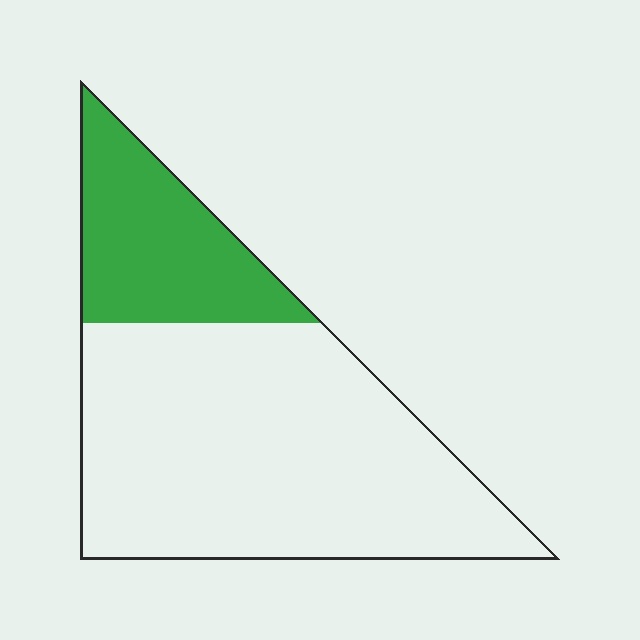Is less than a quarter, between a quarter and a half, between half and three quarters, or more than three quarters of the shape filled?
Between a quarter and a half.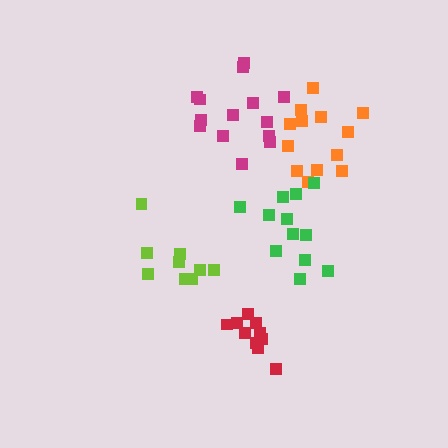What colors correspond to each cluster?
The clusters are colored: orange, lime, green, red, magenta.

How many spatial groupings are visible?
There are 5 spatial groupings.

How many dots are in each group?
Group 1: 13 dots, Group 2: 10 dots, Group 3: 12 dots, Group 4: 10 dots, Group 5: 14 dots (59 total).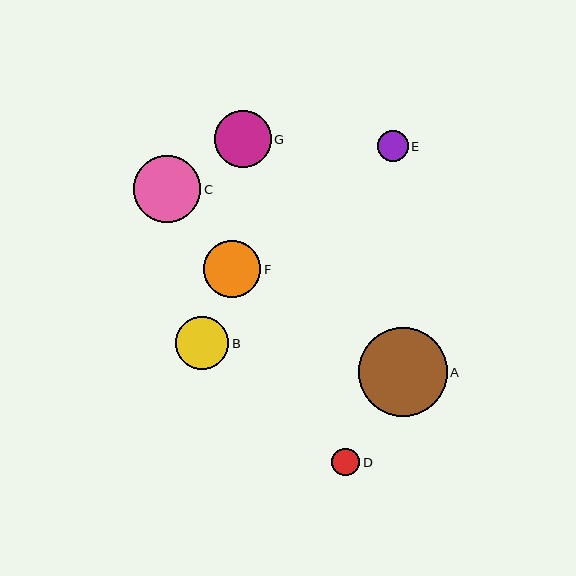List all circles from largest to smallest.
From largest to smallest: A, C, F, G, B, E, D.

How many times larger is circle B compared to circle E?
Circle B is approximately 1.8 times the size of circle E.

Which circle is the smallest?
Circle D is the smallest with a size of approximately 28 pixels.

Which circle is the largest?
Circle A is the largest with a size of approximately 89 pixels.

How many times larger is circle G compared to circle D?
Circle G is approximately 2.1 times the size of circle D.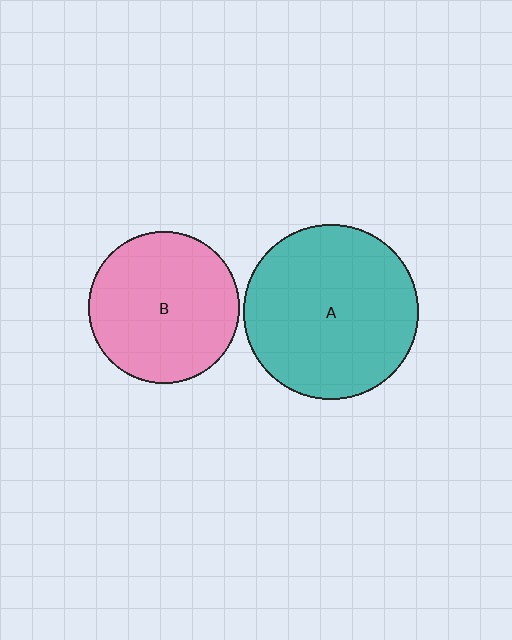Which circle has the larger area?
Circle A (teal).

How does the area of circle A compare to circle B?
Approximately 1.3 times.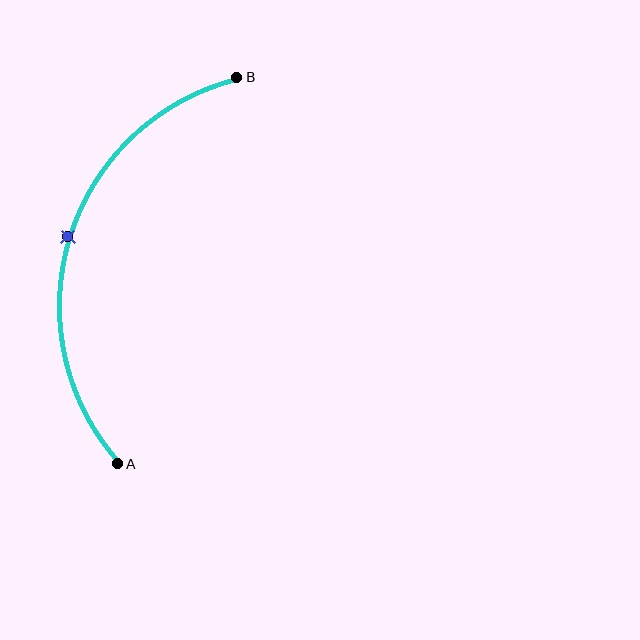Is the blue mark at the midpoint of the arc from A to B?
Yes. The blue mark lies on the arc at equal arc-length from both A and B — it is the arc midpoint.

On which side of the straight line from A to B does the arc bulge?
The arc bulges to the left of the straight line connecting A and B.